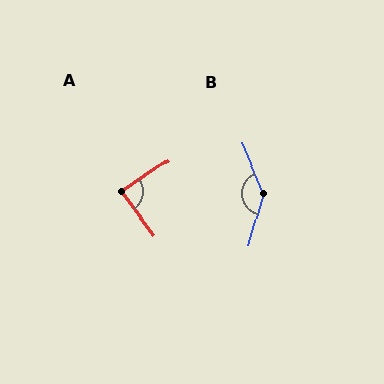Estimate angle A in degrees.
Approximately 87 degrees.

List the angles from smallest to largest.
A (87°), B (142°).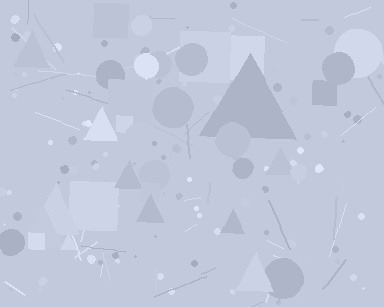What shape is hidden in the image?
A triangle is hidden in the image.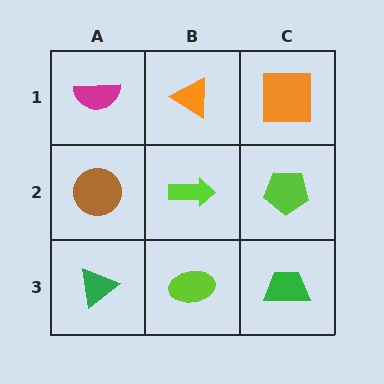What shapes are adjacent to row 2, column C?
An orange square (row 1, column C), a green trapezoid (row 3, column C), a lime arrow (row 2, column B).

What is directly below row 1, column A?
A brown circle.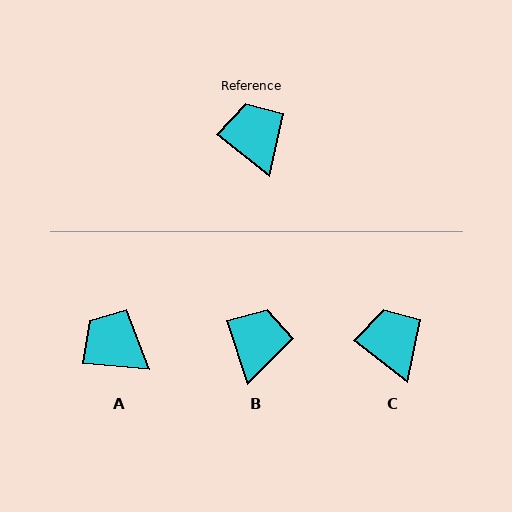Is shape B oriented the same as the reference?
No, it is off by about 33 degrees.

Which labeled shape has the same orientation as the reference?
C.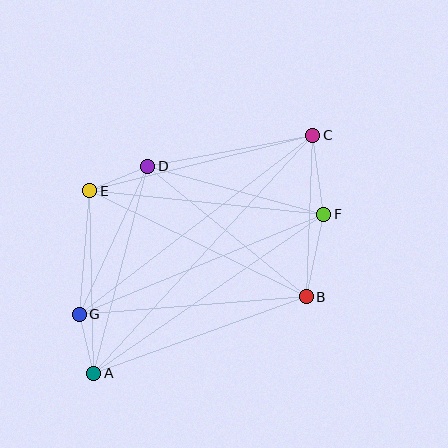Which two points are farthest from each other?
Points A and C are farthest from each other.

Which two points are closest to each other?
Points A and G are closest to each other.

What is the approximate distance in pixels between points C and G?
The distance between C and G is approximately 294 pixels.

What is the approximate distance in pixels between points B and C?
The distance between B and C is approximately 162 pixels.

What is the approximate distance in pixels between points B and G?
The distance between B and G is approximately 227 pixels.